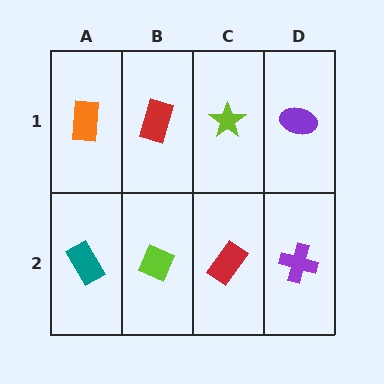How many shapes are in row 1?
4 shapes.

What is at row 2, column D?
A purple cross.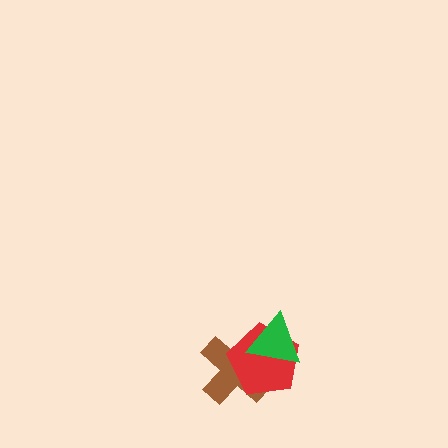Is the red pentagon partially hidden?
Yes, it is partially covered by another shape.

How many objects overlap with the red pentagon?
2 objects overlap with the red pentagon.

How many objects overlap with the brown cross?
2 objects overlap with the brown cross.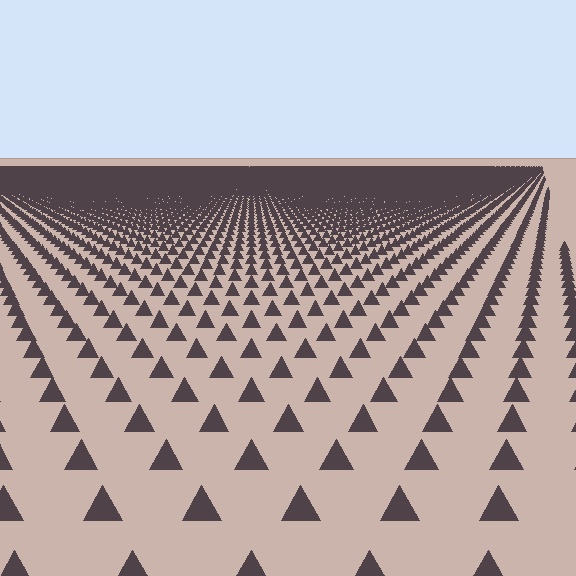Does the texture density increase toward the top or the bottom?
Density increases toward the top.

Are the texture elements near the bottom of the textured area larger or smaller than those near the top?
Larger. Near the bottom, elements are closer to the viewer and appear at a bigger on-screen size.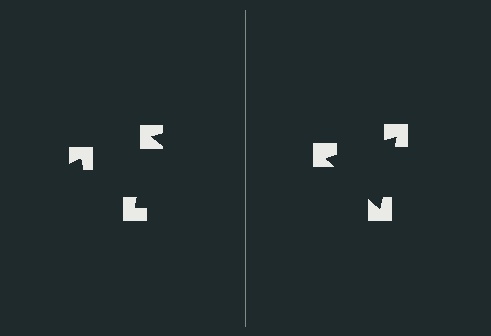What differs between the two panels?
The notched squares are positioned identically on both sides; only the wedge orientations differ. On the right they align to a triangle; on the left they are misaligned.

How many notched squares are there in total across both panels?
6 — 3 on each side.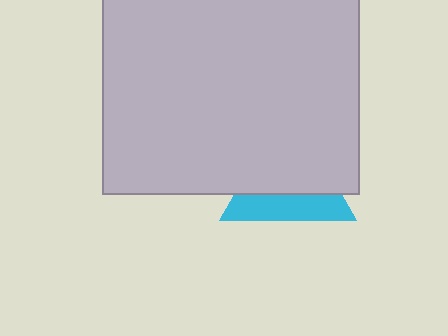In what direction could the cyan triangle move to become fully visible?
The cyan triangle could move down. That would shift it out from behind the light gray square entirely.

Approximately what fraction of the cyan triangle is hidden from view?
Roughly 62% of the cyan triangle is hidden behind the light gray square.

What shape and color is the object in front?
The object in front is a light gray square.